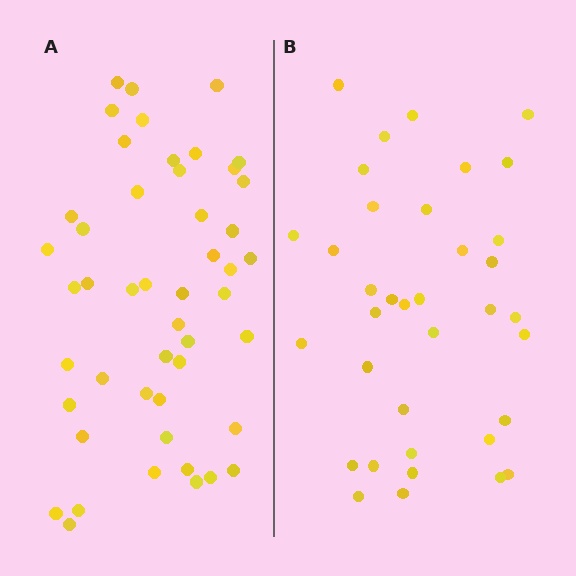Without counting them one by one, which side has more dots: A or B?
Region A (the left region) has more dots.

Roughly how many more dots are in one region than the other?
Region A has roughly 12 or so more dots than region B.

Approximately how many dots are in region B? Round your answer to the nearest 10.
About 40 dots. (The exact count is 36, which rounds to 40.)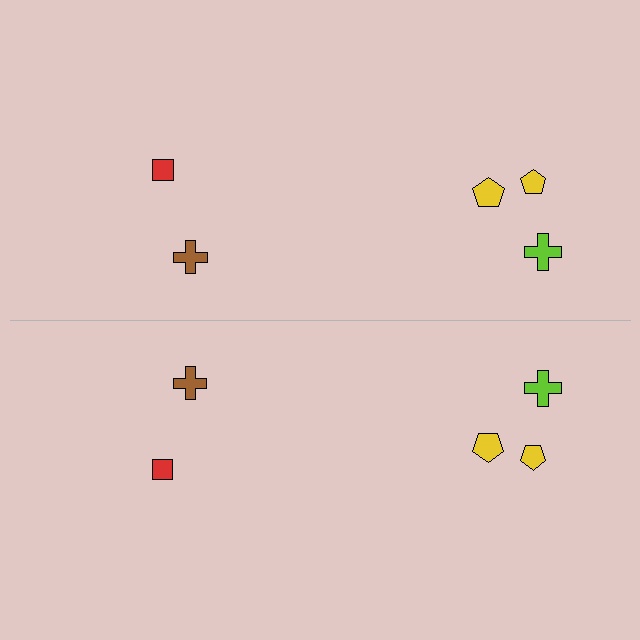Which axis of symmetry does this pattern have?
The pattern has a horizontal axis of symmetry running through the center of the image.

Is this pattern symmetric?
Yes, this pattern has bilateral (reflection) symmetry.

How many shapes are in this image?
There are 10 shapes in this image.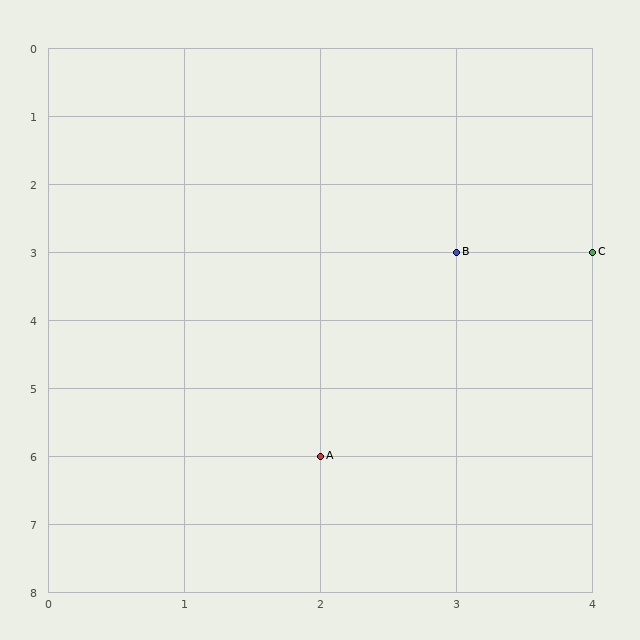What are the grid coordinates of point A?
Point A is at grid coordinates (2, 6).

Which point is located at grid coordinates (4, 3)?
Point C is at (4, 3).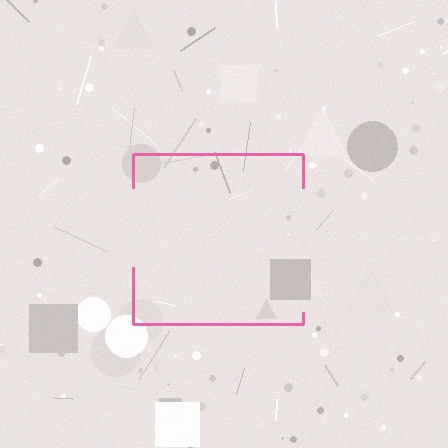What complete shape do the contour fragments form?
The contour fragments form a square.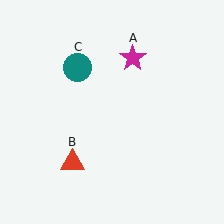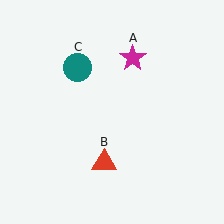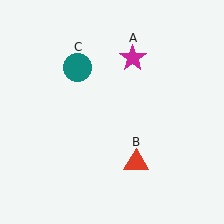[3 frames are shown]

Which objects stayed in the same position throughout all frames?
Magenta star (object A) and teal circle (object C) remained stationary.